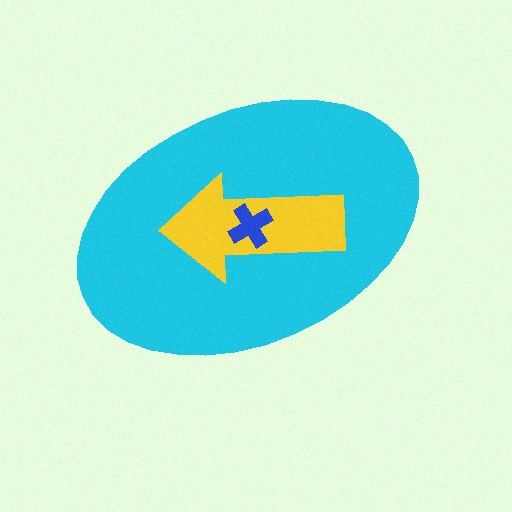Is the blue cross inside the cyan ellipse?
Yes.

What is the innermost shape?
The blue cross.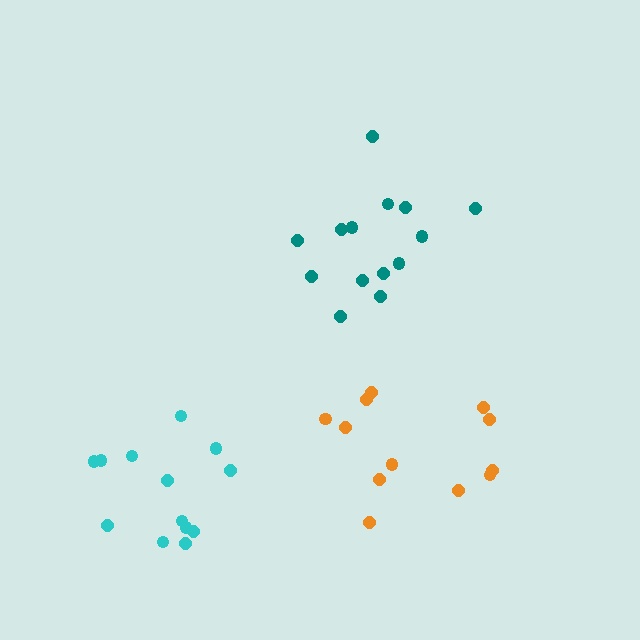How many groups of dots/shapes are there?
There are 3 groups.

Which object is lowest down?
The cyan cluster is bottommost.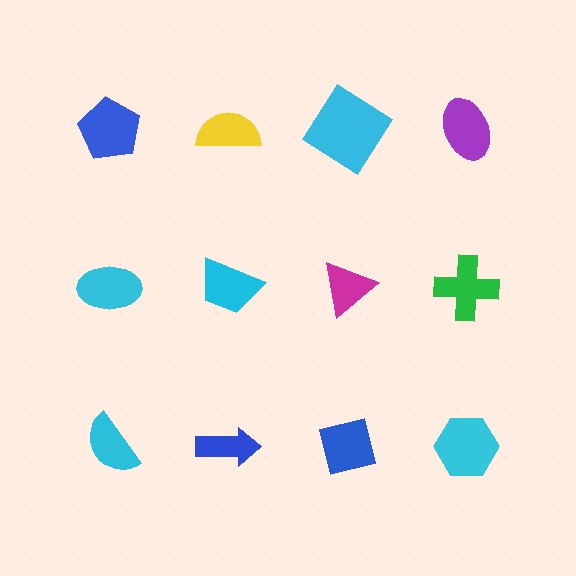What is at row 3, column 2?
A blue arrow.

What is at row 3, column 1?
A cyan semicircle.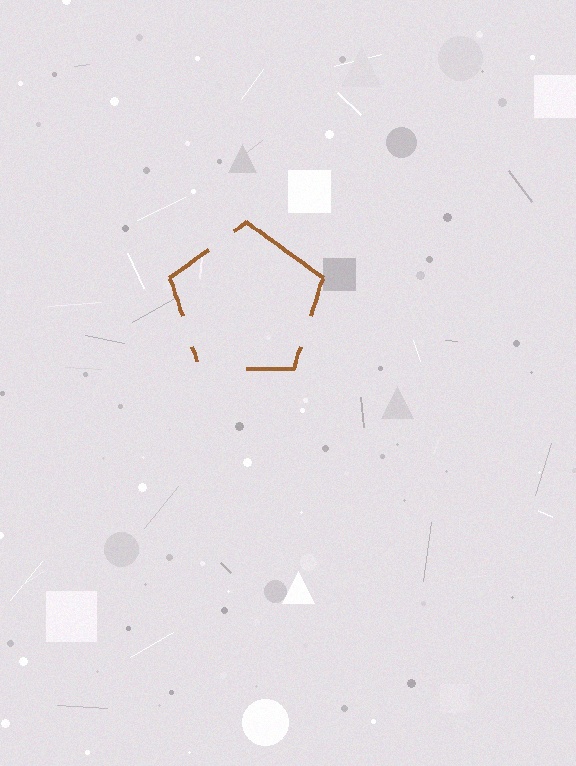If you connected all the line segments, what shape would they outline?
They would outline a pentagon.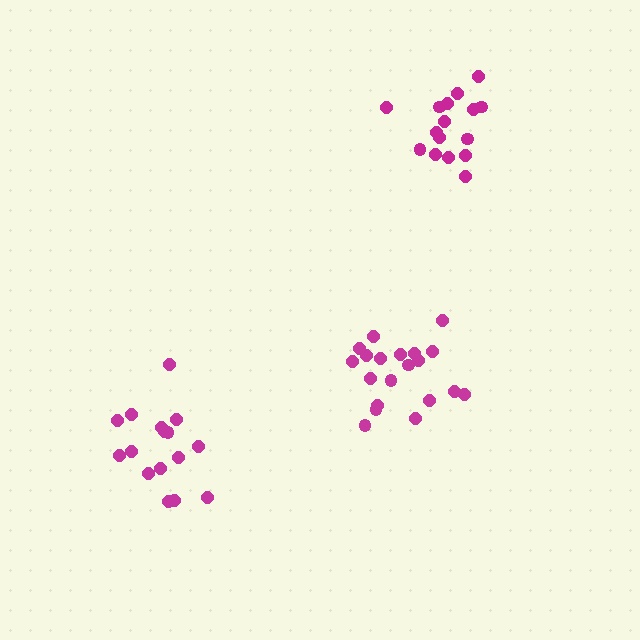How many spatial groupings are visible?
There are 3 spatial groupings.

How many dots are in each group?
Group 1: 16 dots, Group 2: 20 dots, Group 3: 16 dots (52 total).